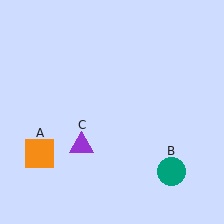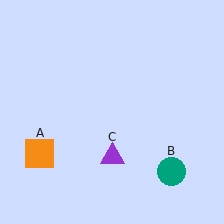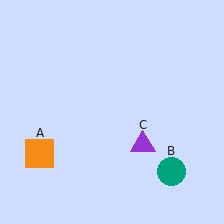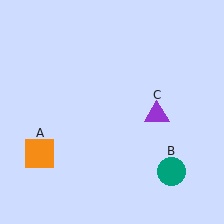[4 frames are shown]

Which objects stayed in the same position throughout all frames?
Orange square (object A) and teal circle (object B) remained stationary.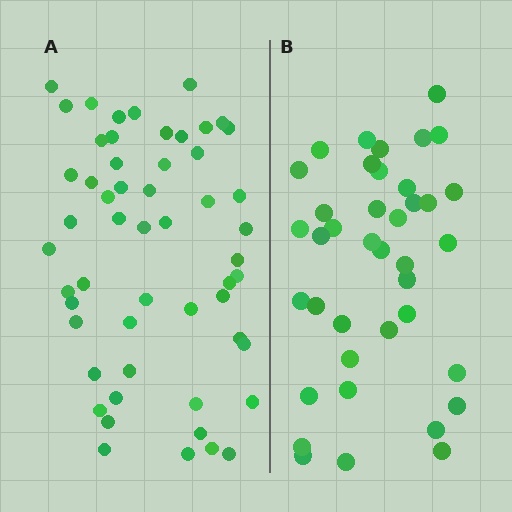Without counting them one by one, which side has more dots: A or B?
Region A (the left region) has more dots.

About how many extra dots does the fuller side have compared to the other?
Region A has approximately 15 more dots than region B.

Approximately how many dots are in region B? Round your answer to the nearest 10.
About 40 dots. (The exact count is 39, which rounds to 40.)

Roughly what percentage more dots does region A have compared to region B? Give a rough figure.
About 40% more.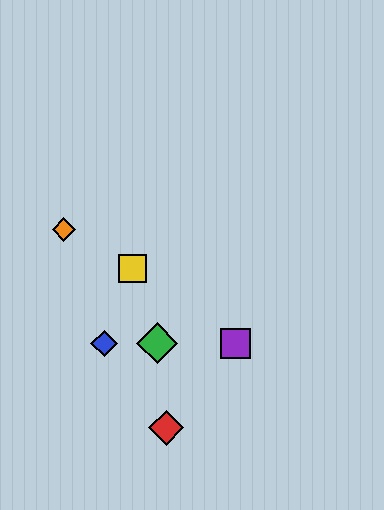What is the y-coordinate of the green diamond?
The green diamond is at y≈343.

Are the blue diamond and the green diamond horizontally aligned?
Yes, both are at y≈343.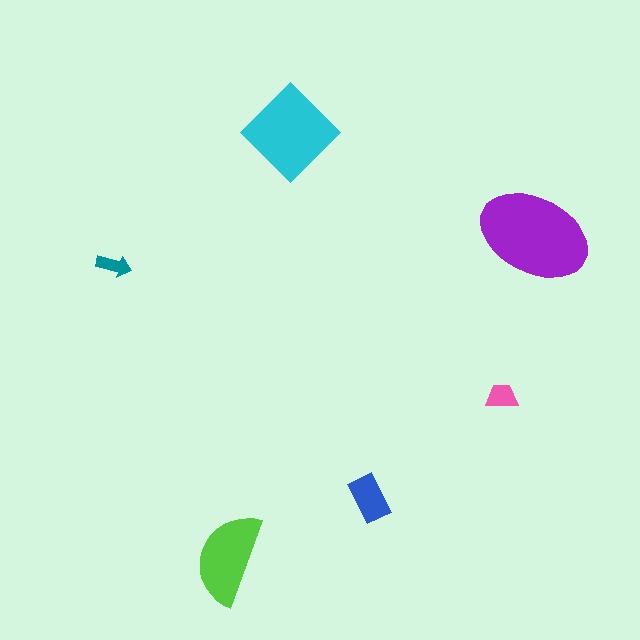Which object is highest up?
The cyan diamond is topmost.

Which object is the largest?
The purple ellipse.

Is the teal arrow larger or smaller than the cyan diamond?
Smaller.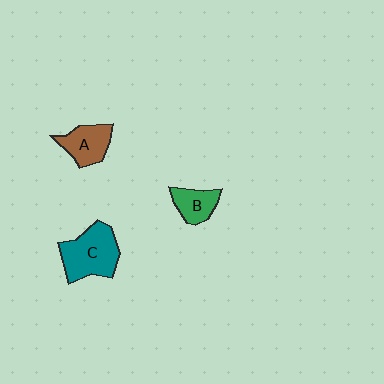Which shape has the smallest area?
Shape B (green).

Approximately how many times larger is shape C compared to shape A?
Approximately 1.5 times.